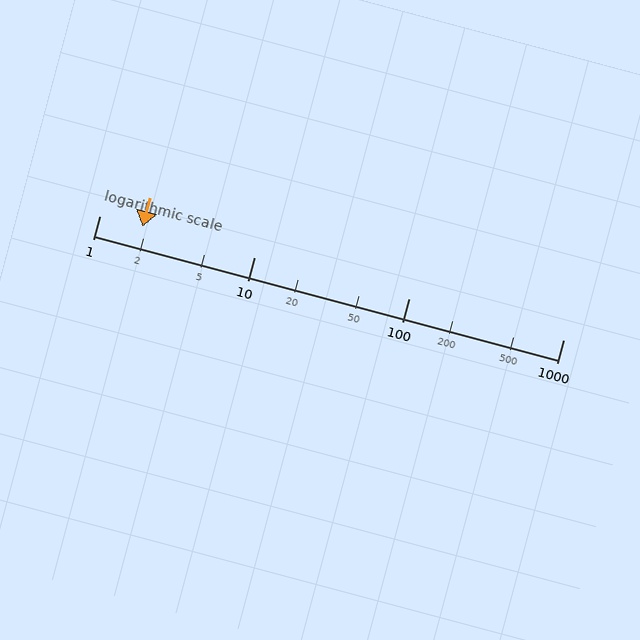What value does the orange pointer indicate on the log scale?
The pointer indicates approximately 1.9.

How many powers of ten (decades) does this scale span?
The scale spans 3 decades, from 1 to 1000.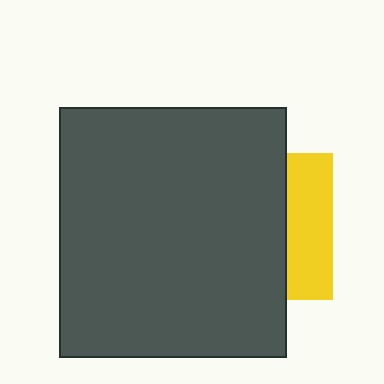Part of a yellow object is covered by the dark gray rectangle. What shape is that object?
It is a square.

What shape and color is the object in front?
The object in front is a dark gray rectangle.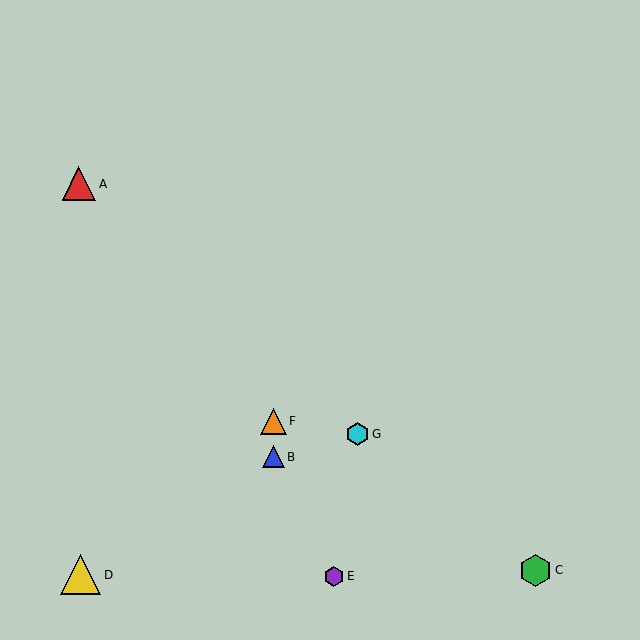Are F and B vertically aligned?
Yes, both are at x≈273.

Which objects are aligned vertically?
Objects B, F are aligned vertically.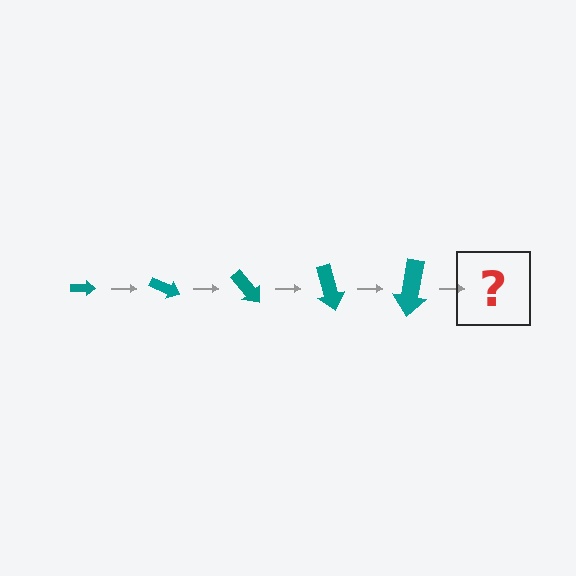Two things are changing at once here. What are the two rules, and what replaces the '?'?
The two rules are that the arrow grows larger each step and it rotates 25 degrees each step. The '?' should be an arrow, larger than the previous one and rotated 125 degrees from the start.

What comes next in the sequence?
The next element should be an arrow, larger than the previous one and rotated 125 degrees from the start.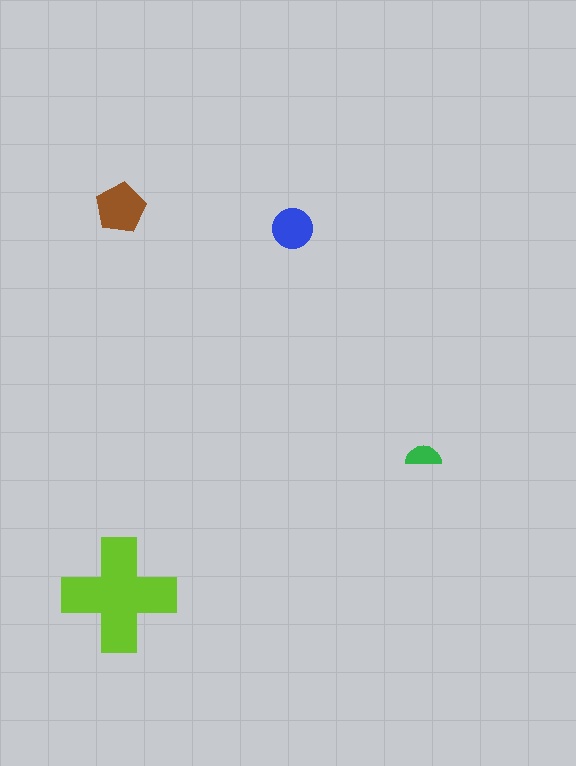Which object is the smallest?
The green semicircle.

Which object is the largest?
The lime cross.